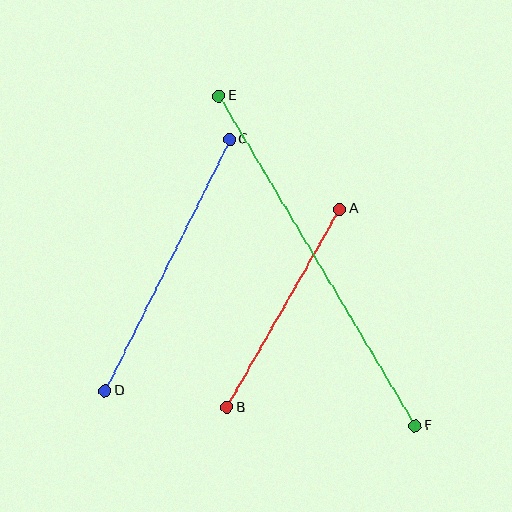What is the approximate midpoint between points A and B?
The midpoint is at approximately (283, 308) pixels.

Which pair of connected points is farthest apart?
Points E and F are farthest apart.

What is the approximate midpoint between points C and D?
The midpoint is at approximately (167, 265) pixels.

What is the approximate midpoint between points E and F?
The midpoint is at approximately (317, 261) pixels.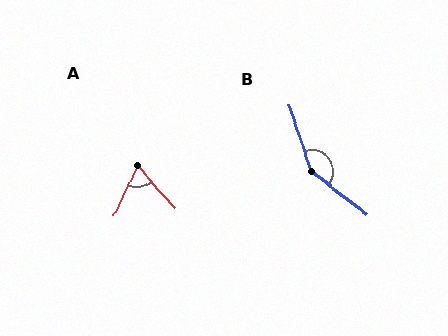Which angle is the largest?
B, at approximately 147 degrees.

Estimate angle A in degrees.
Approximately 67 degrees.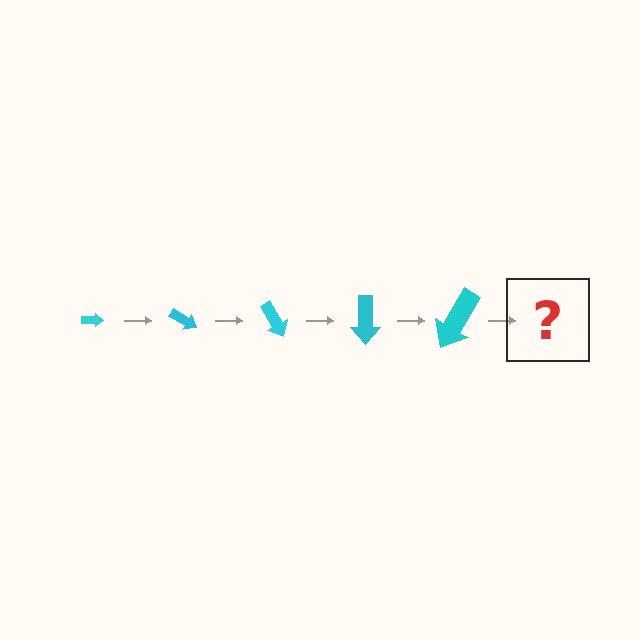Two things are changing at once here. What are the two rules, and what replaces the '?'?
The two rules are that the arrow grows larger each step and it rotates 30 degrees each step. The '?' should be an arrow, larger than the previous one and rotated 150 degrees from the start.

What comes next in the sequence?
The next element should be an arrow, larger than the previous one and rotated 150 degrees from the start.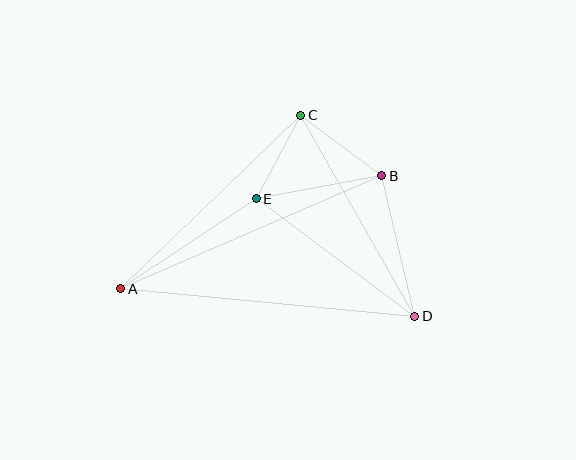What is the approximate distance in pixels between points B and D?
The distance between B and D is approximately 144 pixels.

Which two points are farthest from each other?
Points A and D are farthest from each other.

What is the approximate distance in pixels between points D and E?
The distance between D and E is approximately 197 pixels.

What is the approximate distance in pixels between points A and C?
The distance between A and C is approximately 250 pixels.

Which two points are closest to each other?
Points C and E are closest to each other.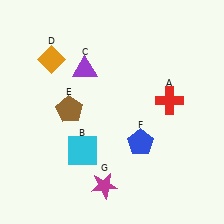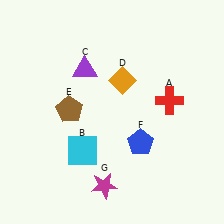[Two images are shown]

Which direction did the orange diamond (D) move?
The orange diamond (D) moved right.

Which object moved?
The orange diamond (D) moved right.